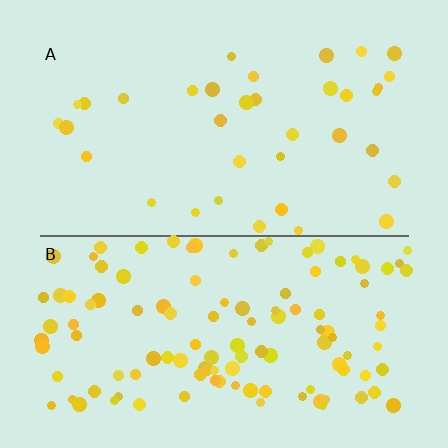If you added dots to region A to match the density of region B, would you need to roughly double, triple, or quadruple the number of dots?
Approximately triple.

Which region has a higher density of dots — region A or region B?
B (the bottom).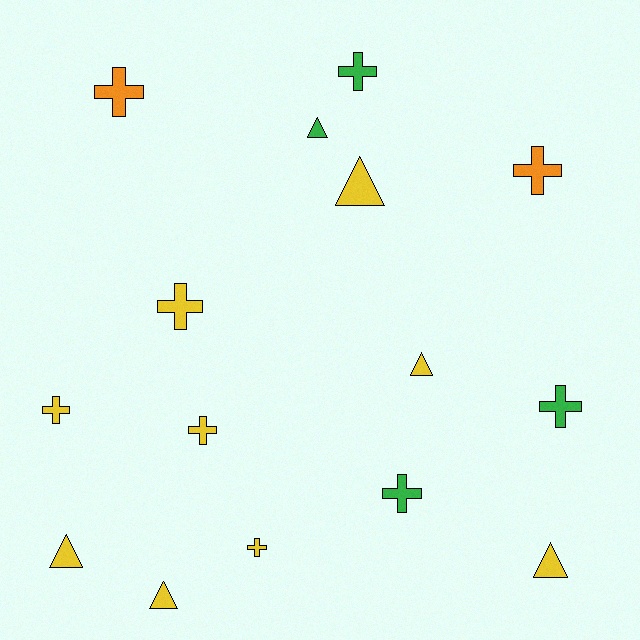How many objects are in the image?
There are 15 objects.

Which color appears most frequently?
Yellow, with 9 objects.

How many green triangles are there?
There is 1 green triangle.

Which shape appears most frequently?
Cross, with 9 objects.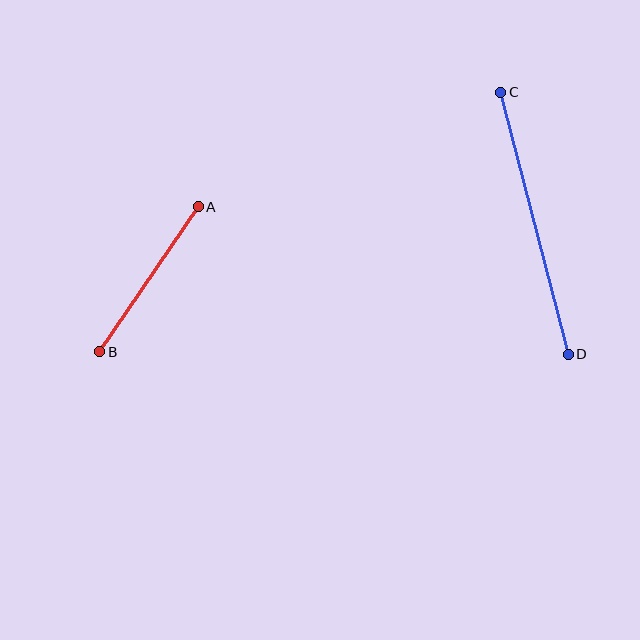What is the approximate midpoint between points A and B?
The midpoint is at approximately (149, 279) pixels.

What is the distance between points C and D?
The distance is approximately 270 pixels.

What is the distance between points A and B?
The distance is approximately 175 pixels.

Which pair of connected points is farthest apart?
Points C and D are farthest apart.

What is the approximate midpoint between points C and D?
The midpoint is at approximately (534, 223) pixels.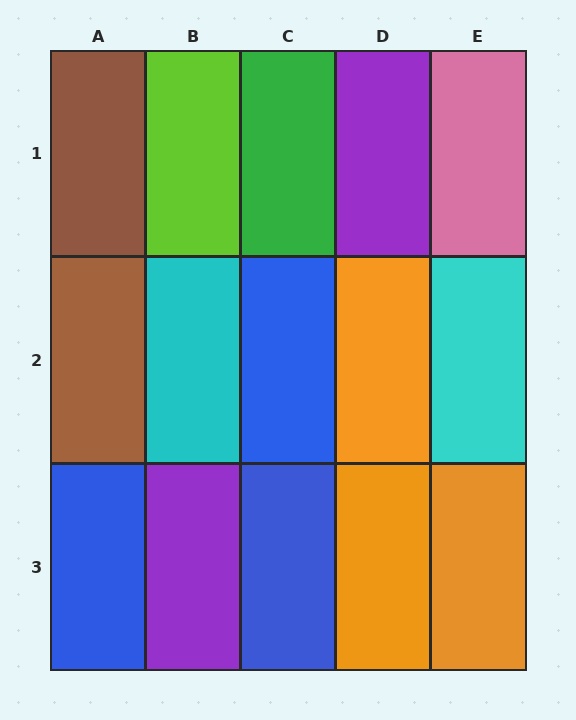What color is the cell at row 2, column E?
Cyan.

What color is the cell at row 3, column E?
Orange.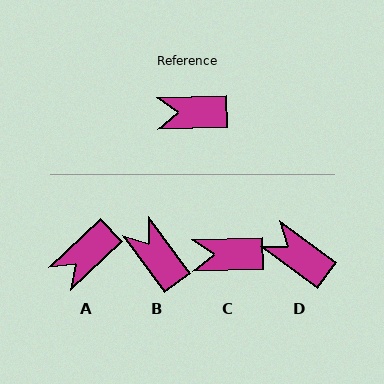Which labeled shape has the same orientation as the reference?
C.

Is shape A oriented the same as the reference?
No, it is off by about 42 degrees.